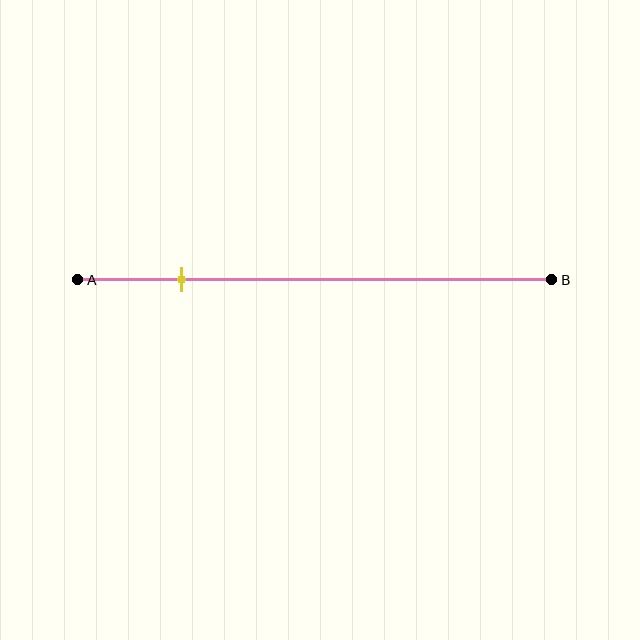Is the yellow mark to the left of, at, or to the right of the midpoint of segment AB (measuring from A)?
The yellow mark is to the left of the midpoint of segment AB.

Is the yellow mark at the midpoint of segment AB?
No, the mark is at about 20% from A, not at the 50% midpoint.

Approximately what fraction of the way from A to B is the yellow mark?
The yellow mark is approximately 20% of the way from A to B.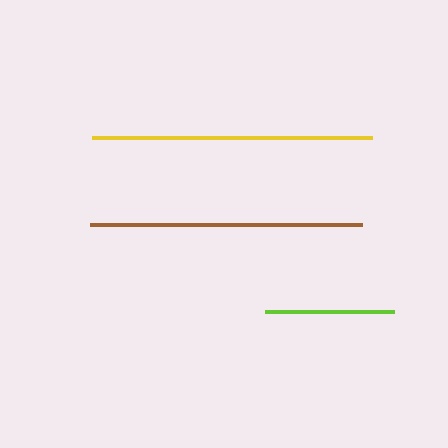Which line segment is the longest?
The yellow line is the longest at approximately 280 pixels.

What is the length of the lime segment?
The lime segment is approximately 129 pixels long.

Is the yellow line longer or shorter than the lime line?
The yellow line is longer than the lime line.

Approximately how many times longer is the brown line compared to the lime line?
The brown line is approximately 2.1 times the length of the lime line.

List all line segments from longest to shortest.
From longest to shortest: yellow, brown, lime.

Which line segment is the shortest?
The lime line is the shortest at approximately 129 pixels.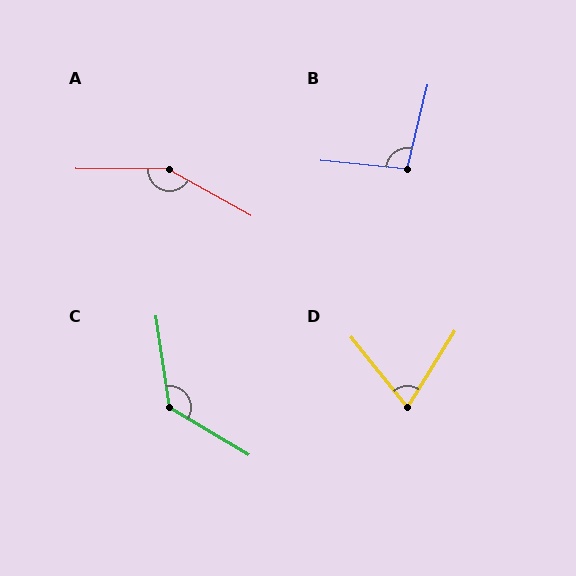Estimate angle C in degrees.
Approximately 130 degrees.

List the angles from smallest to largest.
D (71°), B (98°), C (130°), A (152°).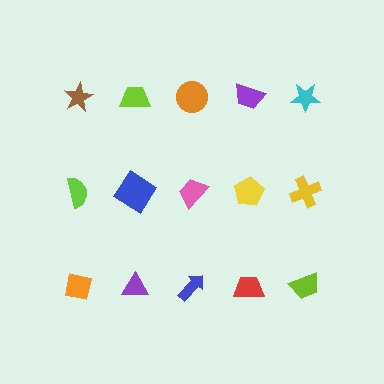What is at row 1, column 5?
A cyan star.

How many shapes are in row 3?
5 shapes.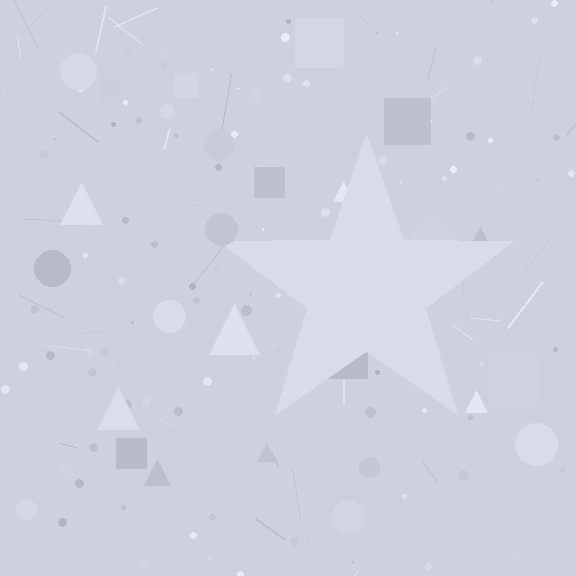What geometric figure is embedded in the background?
A star is embedded in the background.